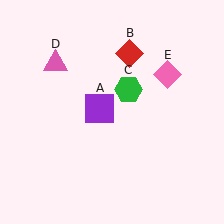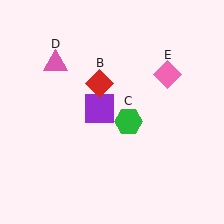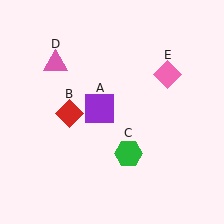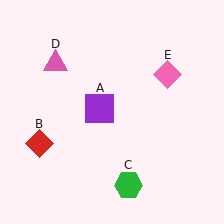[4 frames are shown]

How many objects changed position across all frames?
2 objects changed position: red diamond (object B), green hexagon (object C).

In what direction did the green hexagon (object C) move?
The green hexagon (object C) moved down.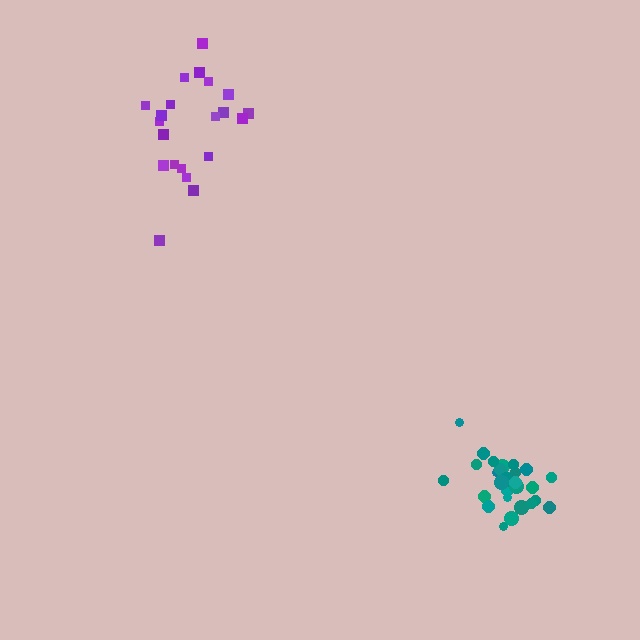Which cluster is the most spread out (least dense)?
Purple.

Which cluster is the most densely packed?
Teal.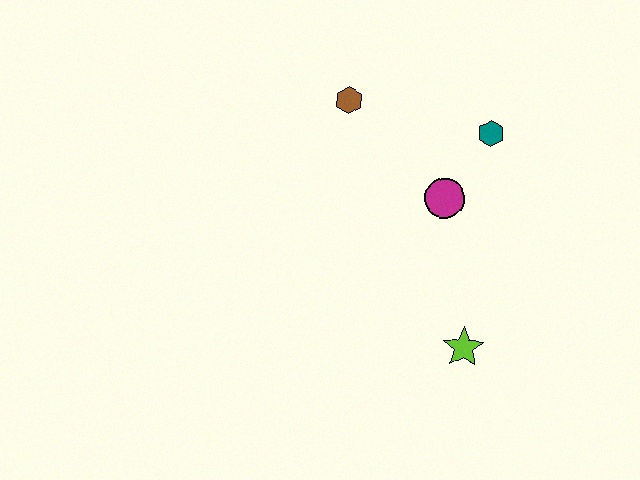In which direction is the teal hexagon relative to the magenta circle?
The teal hexagon is above the magenta circle.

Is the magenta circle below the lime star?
No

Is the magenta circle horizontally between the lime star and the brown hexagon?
Yes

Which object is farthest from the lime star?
The brown hexagon is farthest from the lime star.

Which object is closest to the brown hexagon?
The magenta circle is closest to the brown hexagon.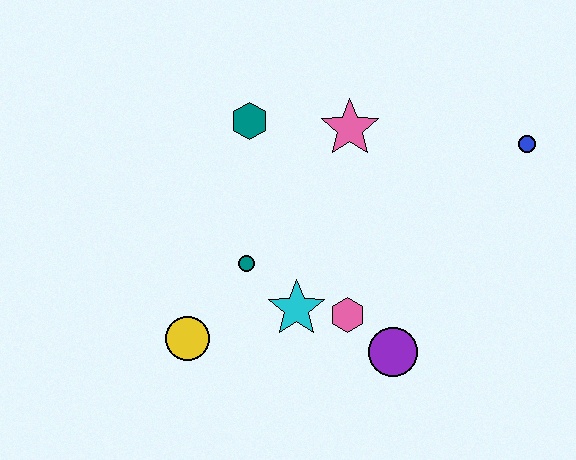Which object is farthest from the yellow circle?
The blue circle is farthest from the yellow circle.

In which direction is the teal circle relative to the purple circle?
The teal circle is to the left of the purple circle.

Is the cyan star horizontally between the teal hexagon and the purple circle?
Yes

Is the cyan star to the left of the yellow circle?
No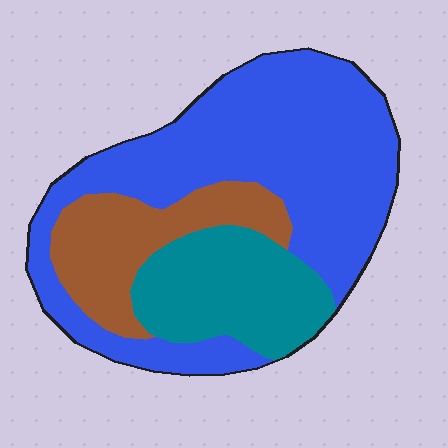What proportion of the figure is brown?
Brown takes up about one fifth (1/5) of the figure.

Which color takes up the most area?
Blue, at roughly 60%.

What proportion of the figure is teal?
Teal covers around 20% of the figure.